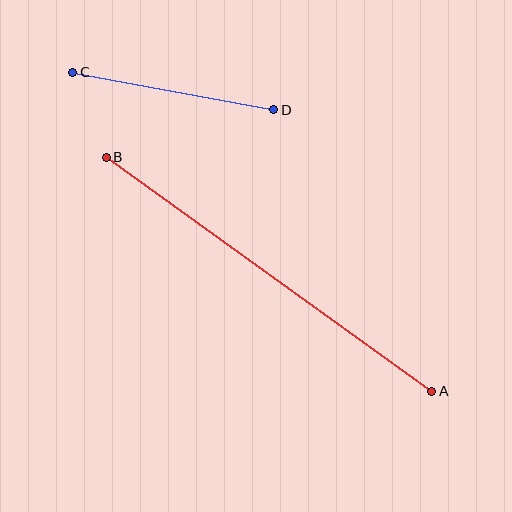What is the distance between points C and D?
The distance is approximately 205 pixels.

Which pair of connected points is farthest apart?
Points A and B are farthest apart.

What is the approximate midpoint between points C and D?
The midpoint is at approximately (173, 91) pixels.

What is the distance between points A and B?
The distance is approximately 401 pixels.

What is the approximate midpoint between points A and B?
The midpoint is at approximately (269, 274) pixels.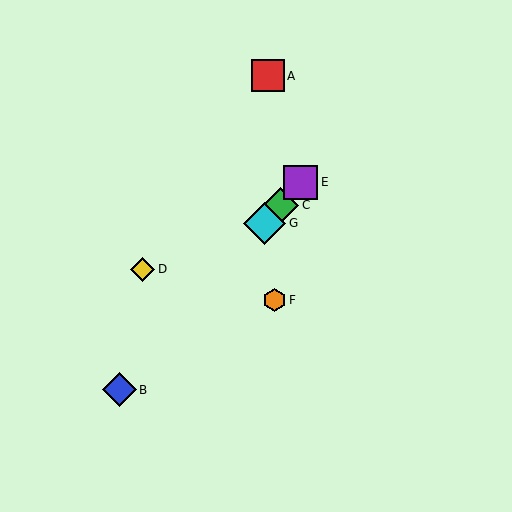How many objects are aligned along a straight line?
4 objects (B, C, E, G) are aligned along a straight line.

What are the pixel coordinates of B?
Object B is at (119, 390).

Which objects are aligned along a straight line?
Objects B, C, E, G are aligned along a straight line.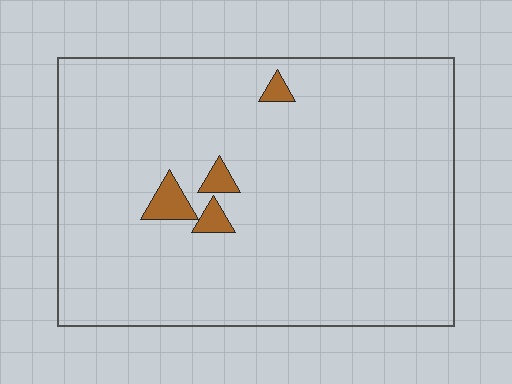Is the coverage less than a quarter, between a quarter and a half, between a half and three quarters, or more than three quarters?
Less than a quarter.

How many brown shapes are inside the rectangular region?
4.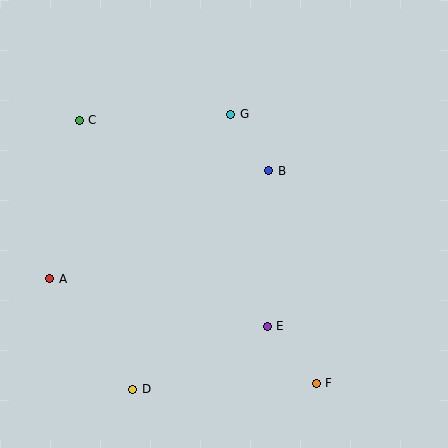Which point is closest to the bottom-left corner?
Point D is closest to the bottom-left corner.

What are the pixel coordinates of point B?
Point B is at (269, 171).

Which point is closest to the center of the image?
Point B at (269, 171) is closest to the center.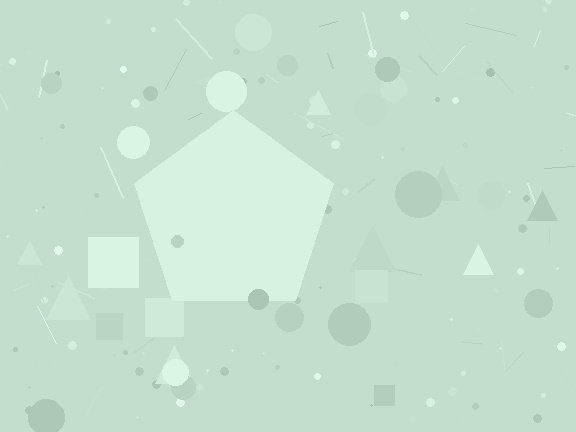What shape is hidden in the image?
A pentagon is hidden in the image.